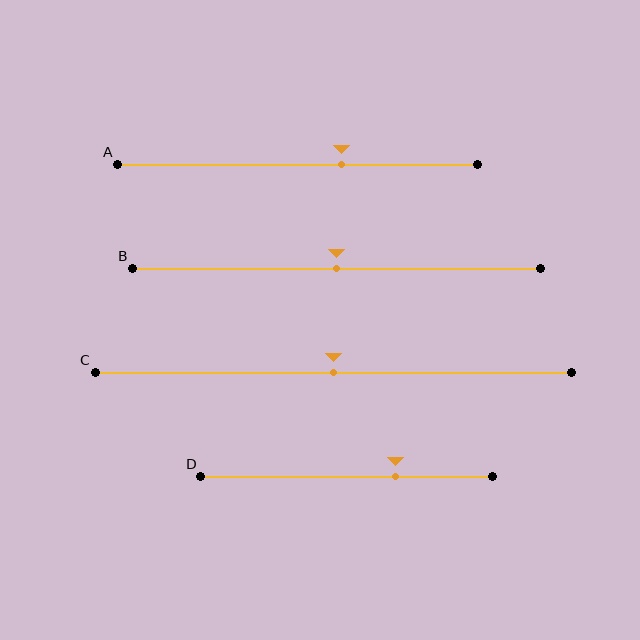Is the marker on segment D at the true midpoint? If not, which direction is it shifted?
No, the marker on segment D is shifted to the right by about 17% of the segment length.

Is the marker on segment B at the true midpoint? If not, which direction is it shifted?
Yes, the marker on segment B is at the true midpoint.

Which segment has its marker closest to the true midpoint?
Segment B has its marker closest to the true midpoint.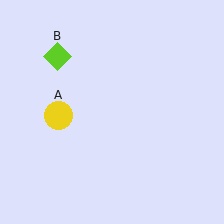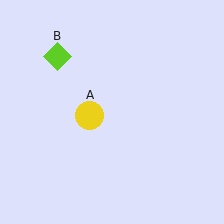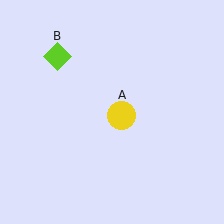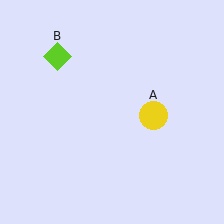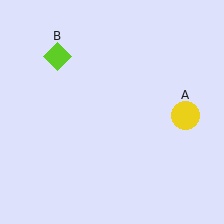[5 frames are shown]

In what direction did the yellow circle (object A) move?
The yellow circle (object A) moved right.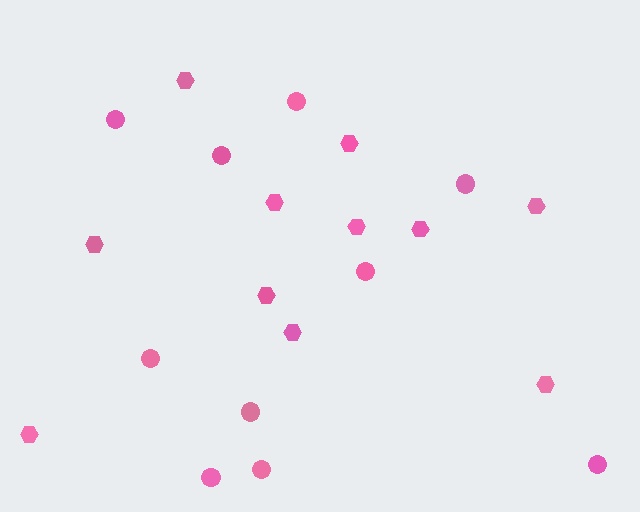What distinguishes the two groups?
There are 2 groups: one group of circles (10) and one group of hexagons (11).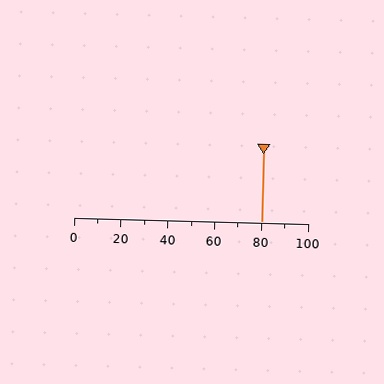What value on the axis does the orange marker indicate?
The marker indicates approximately 80.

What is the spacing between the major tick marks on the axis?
The major ticks are spaced 20 apart.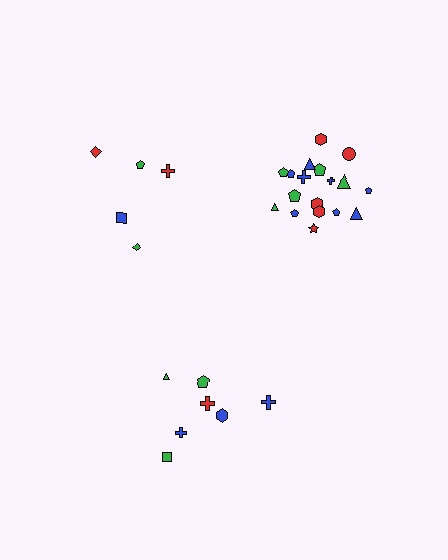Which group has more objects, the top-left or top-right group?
The top-right group.